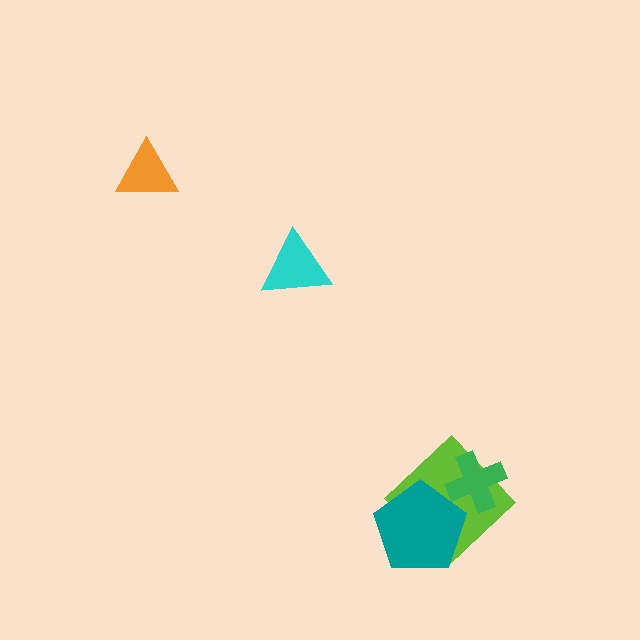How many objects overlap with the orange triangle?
0 objects overlap with the orange triangle.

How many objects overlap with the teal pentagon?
1 object overlaps with the teal pentagon.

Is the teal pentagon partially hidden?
No, no other shape covers it.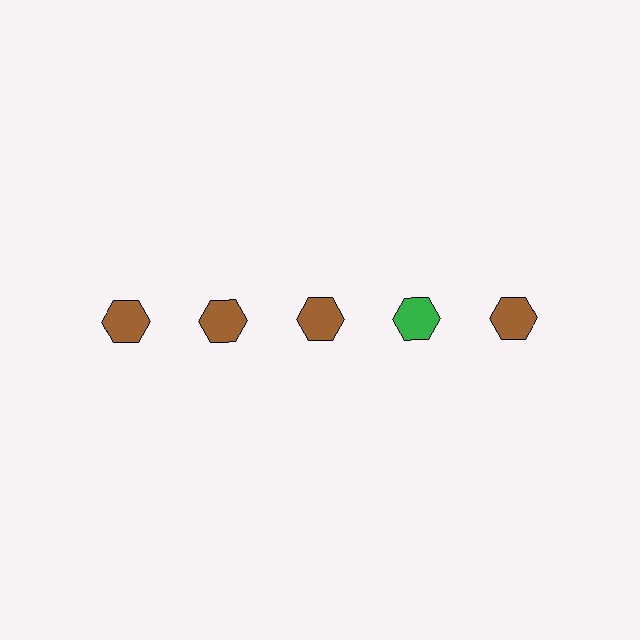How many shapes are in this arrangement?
There are 5 shapes arranged in a grid pattern.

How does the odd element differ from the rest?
It has a different color: green instead of brown.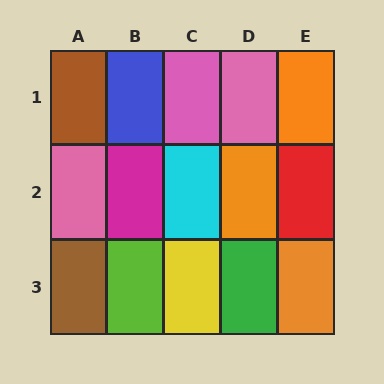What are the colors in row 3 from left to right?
Brown, lime, yellow, green, orange.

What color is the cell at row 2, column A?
Pink.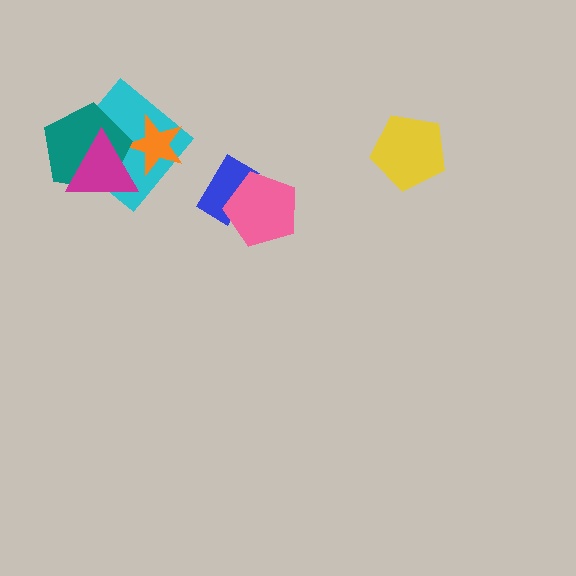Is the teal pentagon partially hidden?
Yes, it is partially covered by another shape.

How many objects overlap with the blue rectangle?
1 object overlaps with the blue rectangle.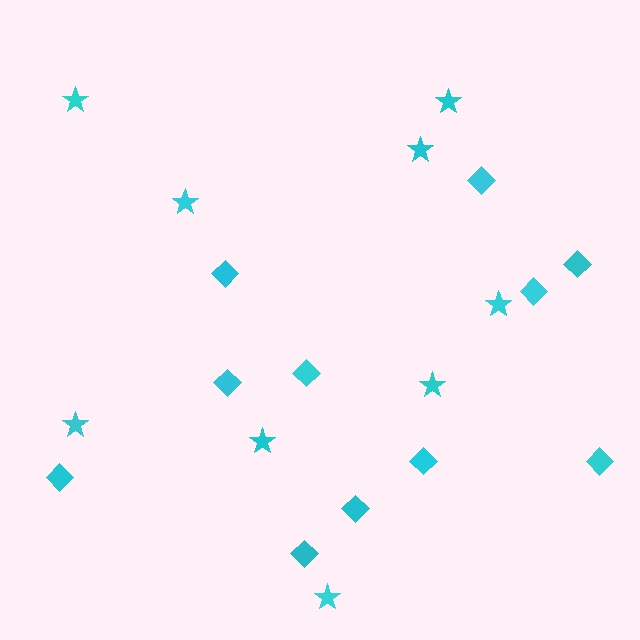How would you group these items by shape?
There are 2 groups: one group of diamonds (11) and one group of stars (9).